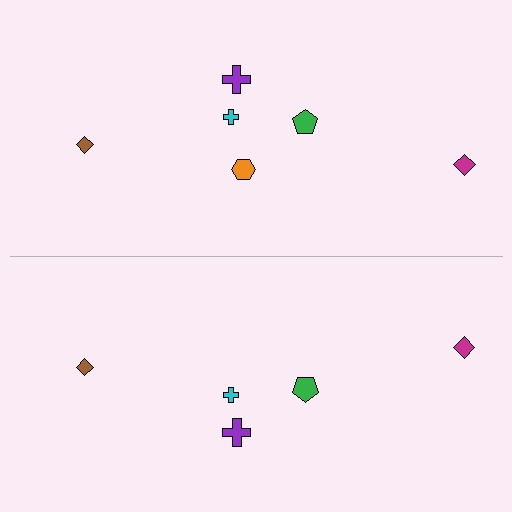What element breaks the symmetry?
A orange hexagon is missing from the bottom side.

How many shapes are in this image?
There are 11 shapes in this image.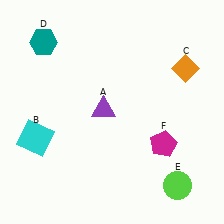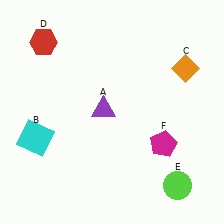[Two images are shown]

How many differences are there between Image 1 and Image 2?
There is 1 difference between the two images.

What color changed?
The hexagon (D) changed from teal in Image 1 to red in Image 2.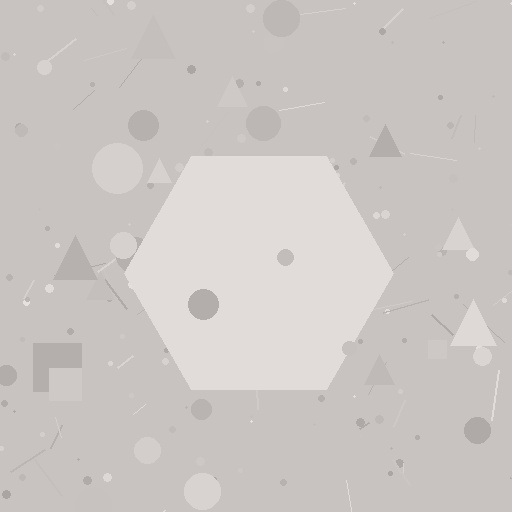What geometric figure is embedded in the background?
A hexagon is embedded in the background.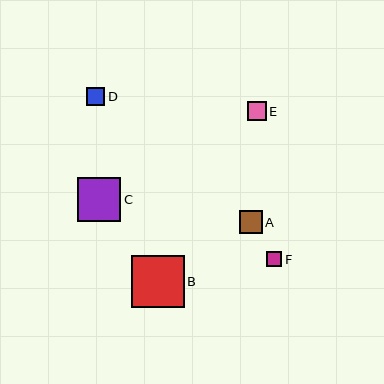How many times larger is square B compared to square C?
Square B is approximately 1.2 times the size of square C.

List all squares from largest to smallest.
From largest to smallest: B, C, A, E, D, F.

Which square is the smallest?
Square F is the smallest with a size of approximately 16 pixels.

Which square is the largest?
Square B is the largest with a size of approximately 52 pixels.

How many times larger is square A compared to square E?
Square A is approximately 1.2 times the size of square E.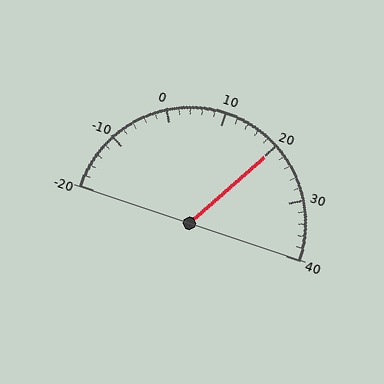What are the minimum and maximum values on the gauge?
The gauge ranges from -20 to 40.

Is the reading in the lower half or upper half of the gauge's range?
The reading is in the upper half of the range (-20 to 40).